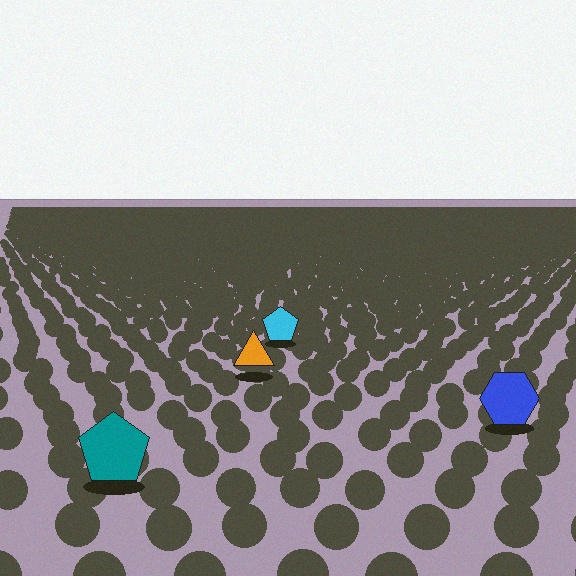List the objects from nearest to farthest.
From nearest to farthest: the teal pentagon, the blue hexagon, the orange triangle, the cyan pentagon.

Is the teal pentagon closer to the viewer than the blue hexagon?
Yes. The teal pentagon is closer — you can tell from the texture gradient: the ground texture is coarser near it.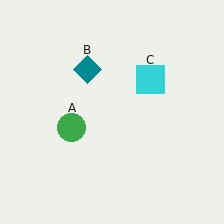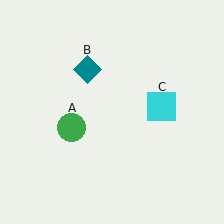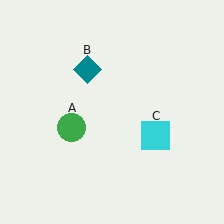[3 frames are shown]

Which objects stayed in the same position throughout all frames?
Green circle (object A) and teal diamond (object B) remained stationary.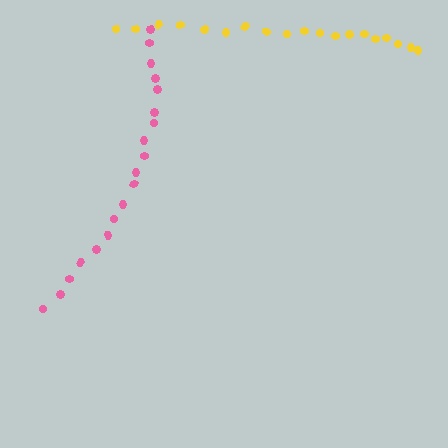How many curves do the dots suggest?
There are 2 distinct paths.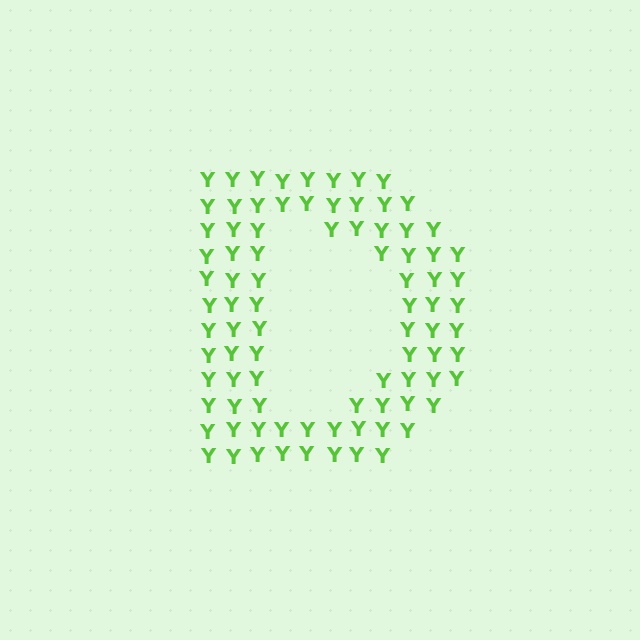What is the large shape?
The large shape is the letter D.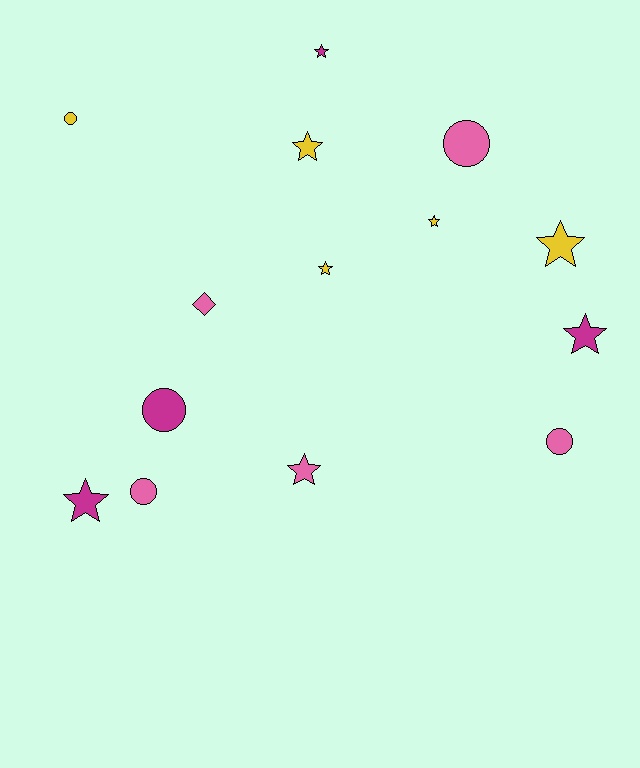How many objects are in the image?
There are 14 objects.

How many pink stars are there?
There is 1 pink star.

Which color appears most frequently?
Pink, with 5 objects.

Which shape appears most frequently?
Star, with 8 objects.